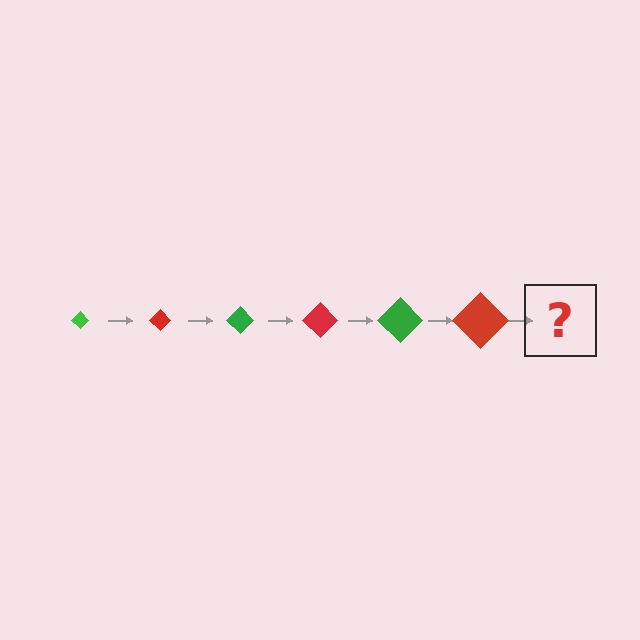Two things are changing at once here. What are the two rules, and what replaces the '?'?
The two rules are that the diamond grows larger each step and the color cycles through green and red. The '?' should be a green diamond, larger than the previous one.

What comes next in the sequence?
The next element should be a green diamond, larger than the previous one.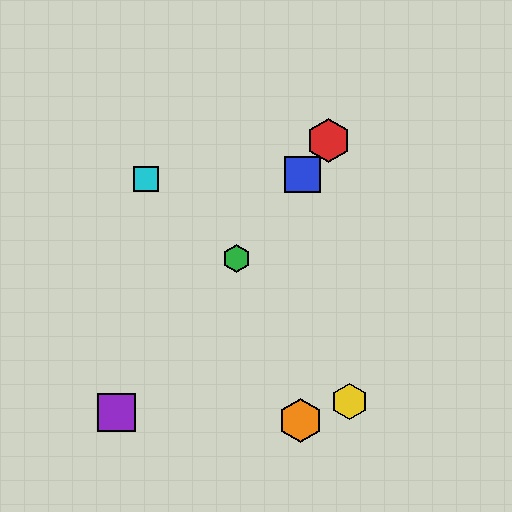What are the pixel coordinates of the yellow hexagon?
The yellow hexagon is at (350, 401).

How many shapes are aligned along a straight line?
4 shapes (the red hexagon, the blue square, the green hexagon, the purple square) are aligned along a straight line.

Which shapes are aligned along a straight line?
The red hexagon, the blue square, the green hexagon, the purple square are aligned along a straight line.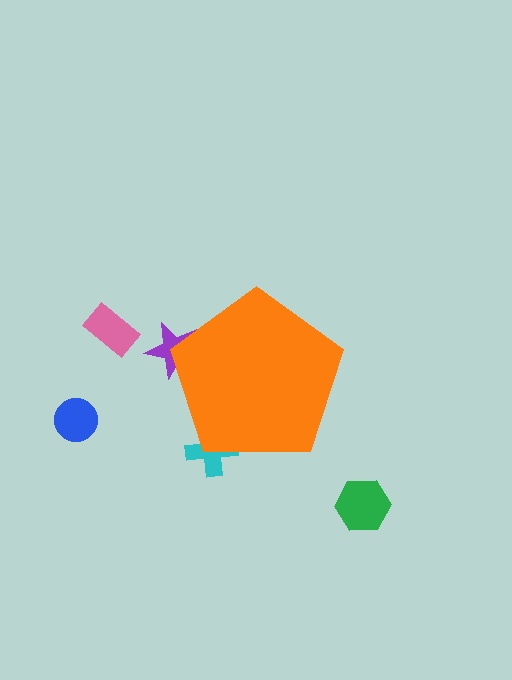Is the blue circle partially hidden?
No, the blue circle is fully visible.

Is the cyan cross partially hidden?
Yes, the cyan cross is partially hidden behind the orange pentagon.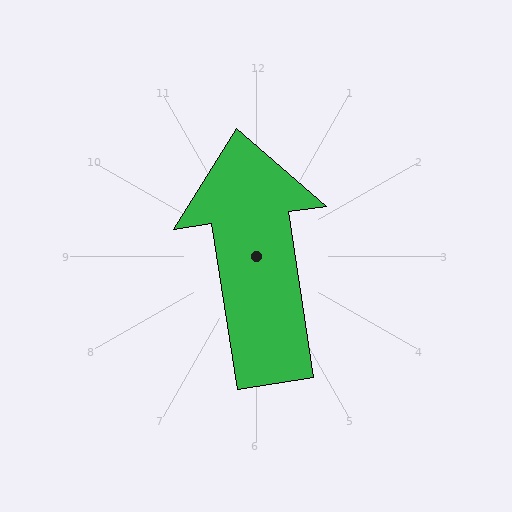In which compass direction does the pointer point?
North.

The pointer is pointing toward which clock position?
Roughly 12 o'clock.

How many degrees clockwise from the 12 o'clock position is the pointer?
Approximately 351 degrees.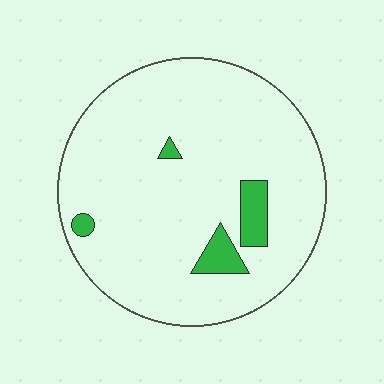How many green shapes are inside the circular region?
4.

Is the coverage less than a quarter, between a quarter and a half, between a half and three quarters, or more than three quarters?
Less than a quarter.